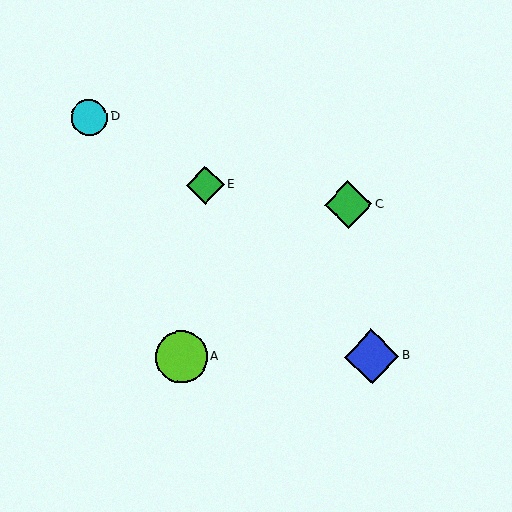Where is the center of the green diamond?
The center of the green diamond is at (205, 185).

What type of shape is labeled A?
Shape A is a lime circle.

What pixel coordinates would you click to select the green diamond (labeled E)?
Click at (205, 185) to select the green diamond E.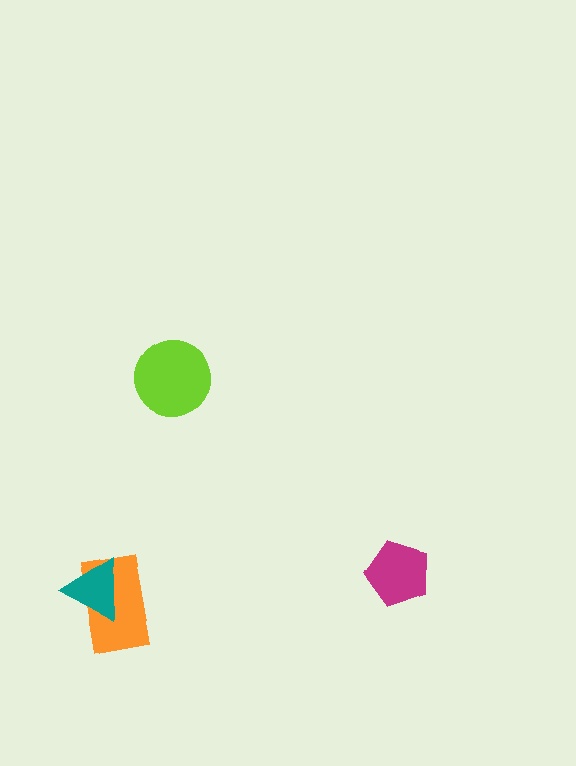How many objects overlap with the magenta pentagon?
0 objects overlap with the magenta pentagon.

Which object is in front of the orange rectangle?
The teal triangle is in front of the orange rectangle.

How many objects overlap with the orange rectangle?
1 object overlaps with the orange rectangle.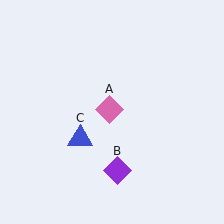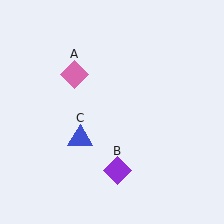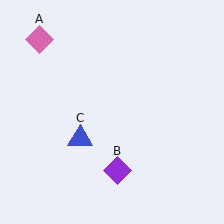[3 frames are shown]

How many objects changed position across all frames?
1 object changed position: pink diamond (object A).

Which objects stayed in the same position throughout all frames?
Purple diamond (object B) and blue triangle (object C) remained stationary.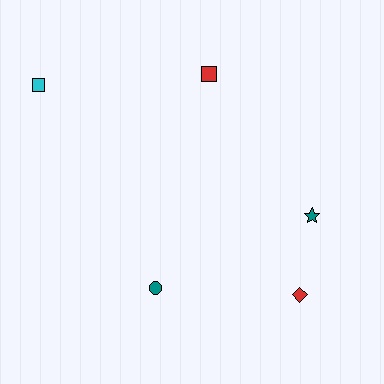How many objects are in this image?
There are 5 objects.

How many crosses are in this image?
There are no crosses.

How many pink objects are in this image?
There are no pink objects.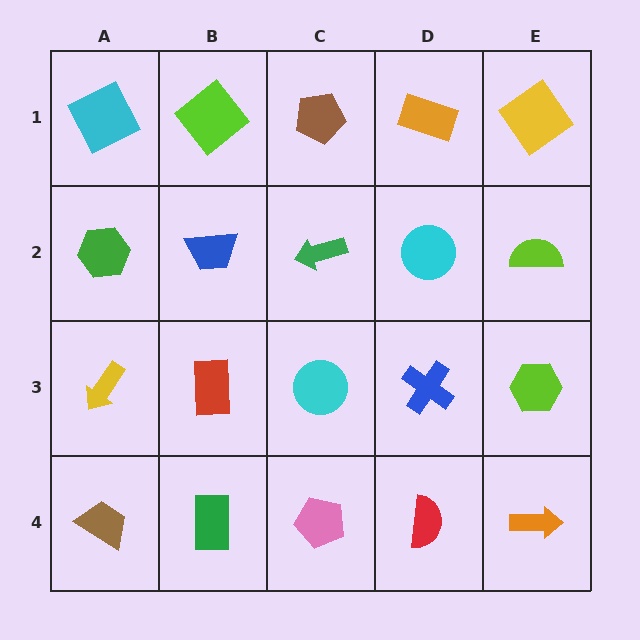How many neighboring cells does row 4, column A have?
2.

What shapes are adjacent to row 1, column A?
A green hexagon (row 2, column A), a lime diamond (row 1, column B).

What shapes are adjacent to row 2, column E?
A yellow diamond (row 1, column E), a lime hexagon (row 3, column E), a cyan circle (row 2, column D).